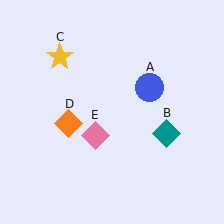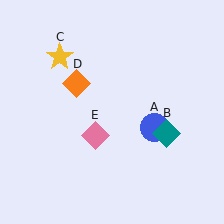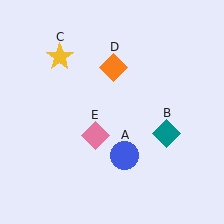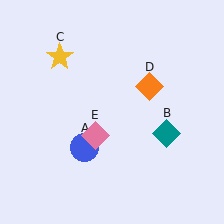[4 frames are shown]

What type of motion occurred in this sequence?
The blue circle (object A), orange diamond (object D) rotated clockwise around the center of the scene.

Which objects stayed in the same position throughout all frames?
Teal diamond (object B) and yellow star (object C) and pink diamond (object E) remained stationary.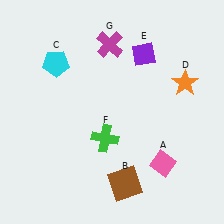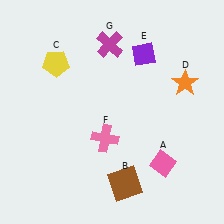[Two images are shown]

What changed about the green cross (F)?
In Image 1, F is green. In Image 2, it changed to pink.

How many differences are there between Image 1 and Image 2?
There are 2 differences between the two images.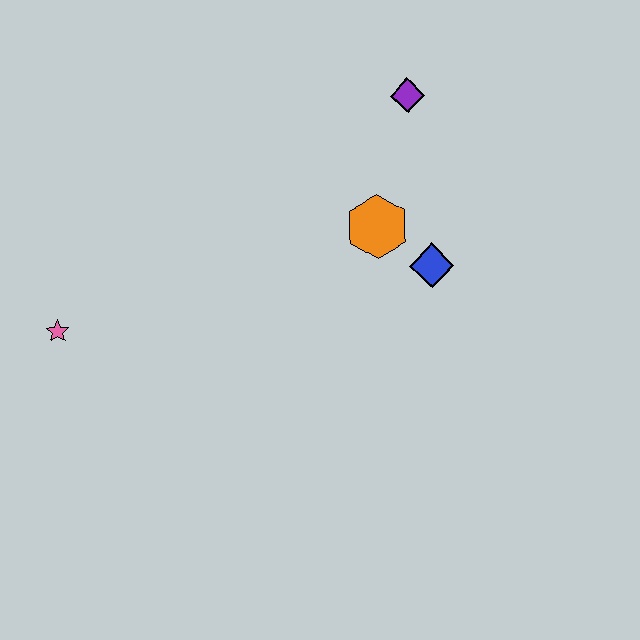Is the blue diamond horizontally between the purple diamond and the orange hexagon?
No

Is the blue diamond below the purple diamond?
Yes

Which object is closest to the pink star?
The orange hexagon is closest to the pink star.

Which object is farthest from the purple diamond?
The pink star is farthest from the purple diamond.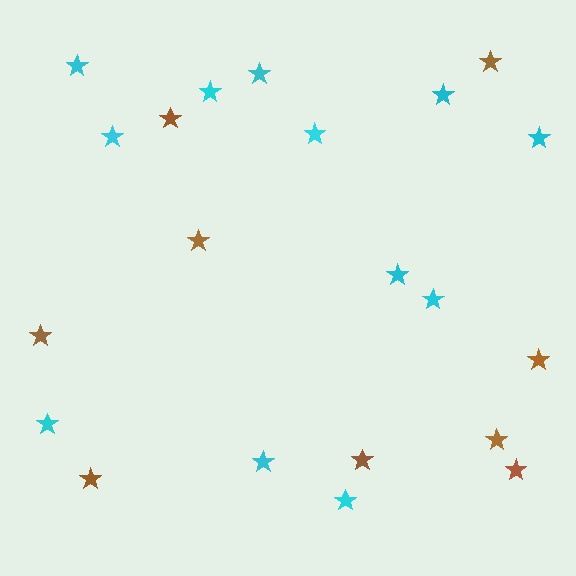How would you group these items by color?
There are 2 groups: one group of brown stars (9) and one group of cyan stars (12).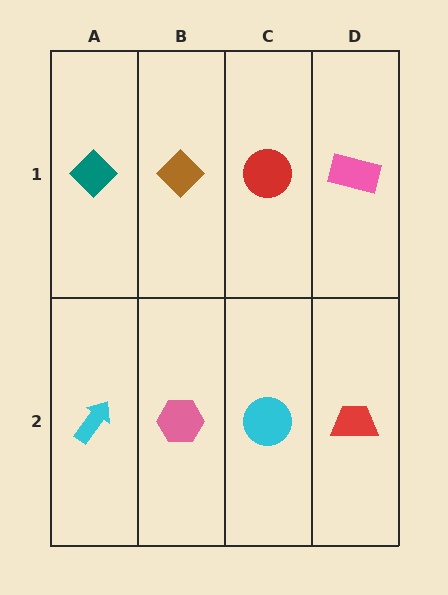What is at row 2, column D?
A red trapezoid.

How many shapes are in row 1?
4 shapes.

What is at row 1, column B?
A brown diamond.